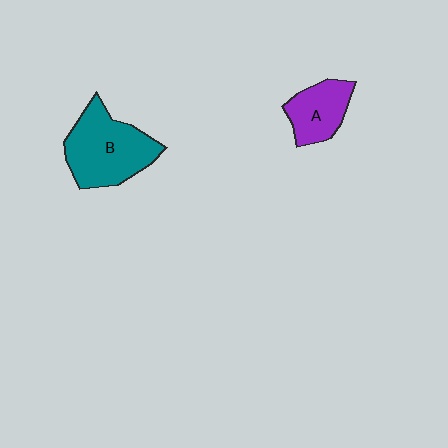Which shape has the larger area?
Shape B (teal).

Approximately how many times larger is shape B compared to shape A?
Approximately 1.7 times.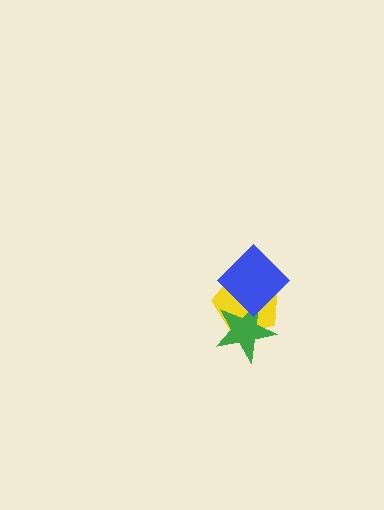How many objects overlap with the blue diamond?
2 objects overlap with the blue diamond.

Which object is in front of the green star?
The blue diamond is in front of the green star.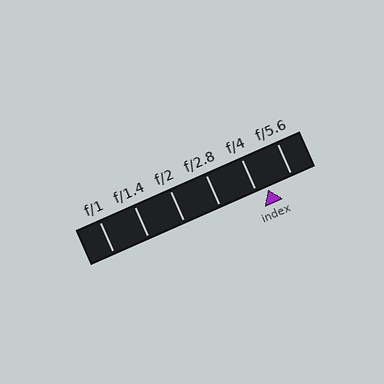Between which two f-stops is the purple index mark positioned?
The index mark is between f/4 and f/5.6.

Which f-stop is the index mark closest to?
The index mark is closest to f/4.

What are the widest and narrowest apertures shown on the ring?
The widest aperture shown is f/1 and the narrowest is f/5.6.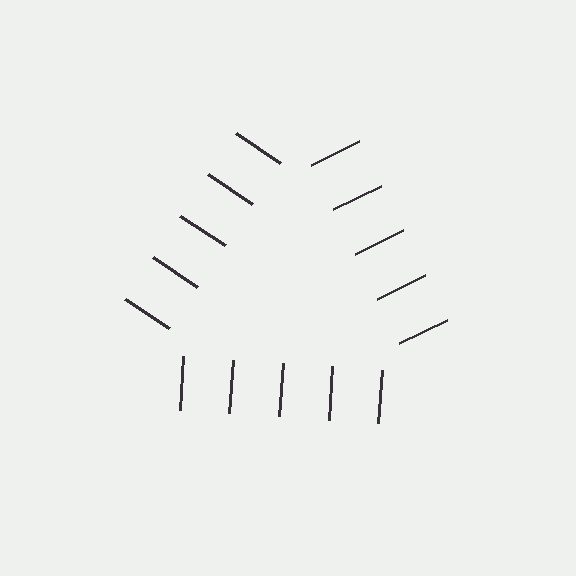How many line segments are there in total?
15 — 5 along each of the 3 edges.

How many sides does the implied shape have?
3 sides — the line-ends trace a triangle.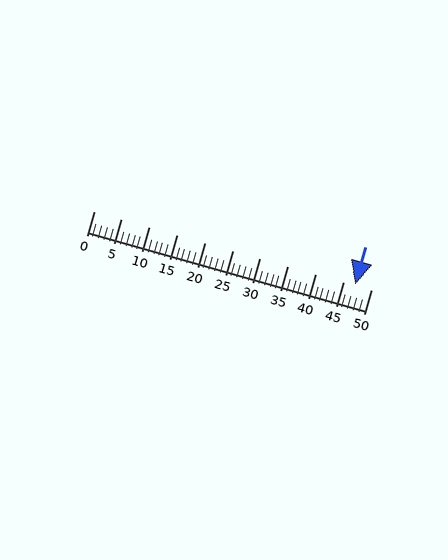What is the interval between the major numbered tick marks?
The major tick marks are spaced 5 units apart.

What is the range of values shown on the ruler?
The ruler shows values from 0 to 50.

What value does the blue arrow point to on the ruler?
The blue arrow points to approximately 47.